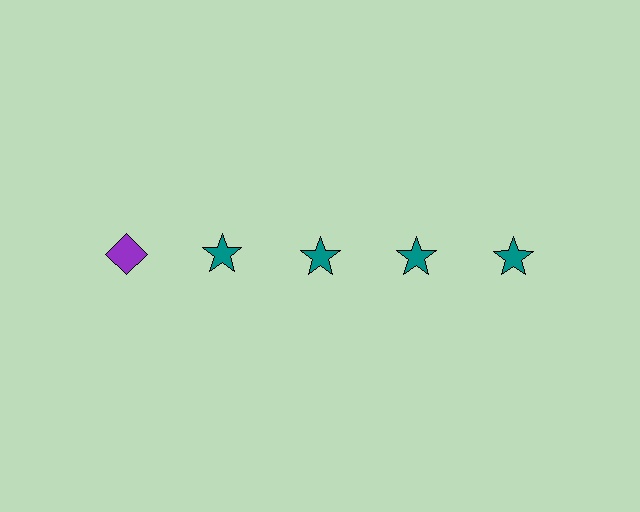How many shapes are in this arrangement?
There are 5 shapes arranged in a grid pattern.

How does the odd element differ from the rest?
It differs in both color (purple instead of teal) and shape (diamond instead of star).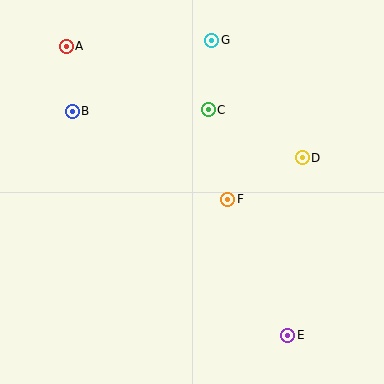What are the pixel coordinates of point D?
Point D is at (302, 158).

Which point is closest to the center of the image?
Point F at (228, 199) is closest to the center.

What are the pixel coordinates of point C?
Point C is at (208, 110).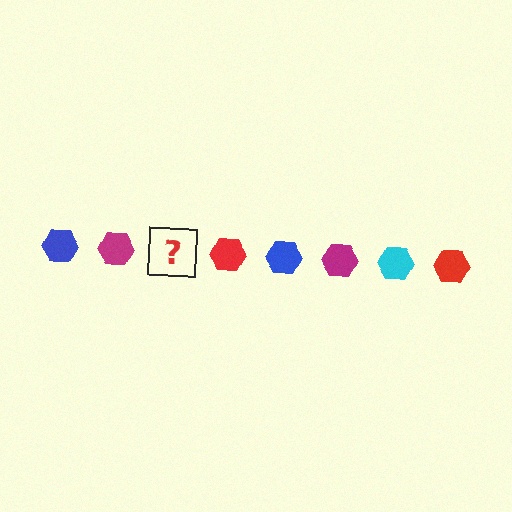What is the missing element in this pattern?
The missing element is a cyan hexagon.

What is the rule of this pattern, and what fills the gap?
The rule is that the pattern cycles through blue, magenta, cyan, red hexagons. The gap should be filled with a cyan hexagon.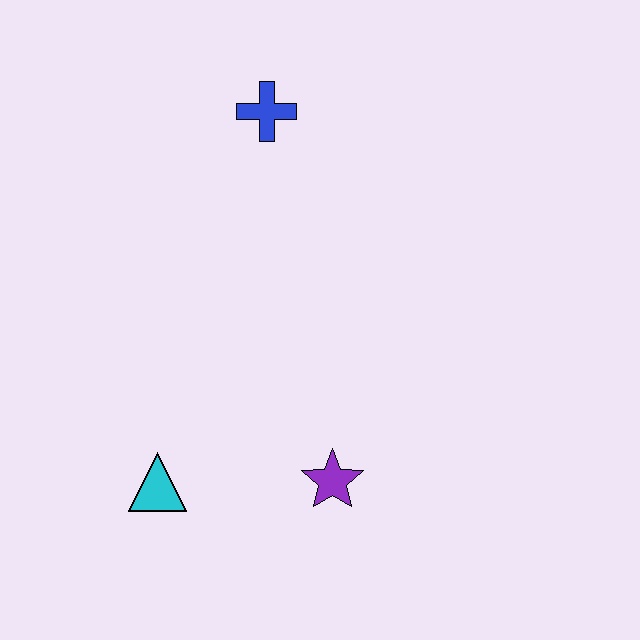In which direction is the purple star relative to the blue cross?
The purple star is below the blue cross.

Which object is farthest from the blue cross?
The cyan triangle is farthest from the blue cross.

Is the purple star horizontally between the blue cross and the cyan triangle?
No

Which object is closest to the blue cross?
The purple star is closest to the blue cross.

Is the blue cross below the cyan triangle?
No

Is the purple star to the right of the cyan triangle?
Yes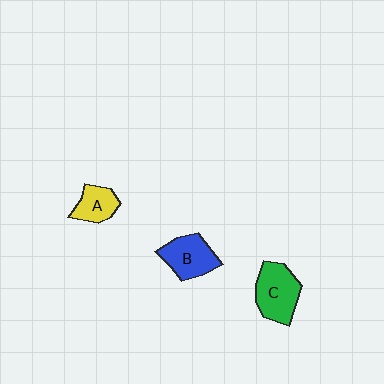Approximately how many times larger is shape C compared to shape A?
Approximately 1.7 times.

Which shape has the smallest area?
Shape A (yellow).